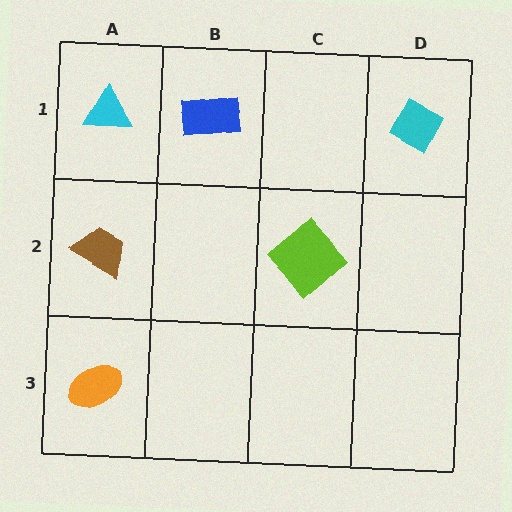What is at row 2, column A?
A brown trapezoid.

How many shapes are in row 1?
3 shapes.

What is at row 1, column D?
A cyan diamond.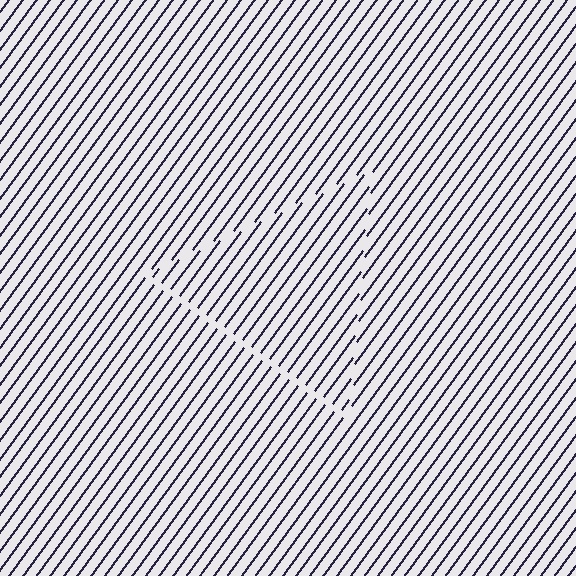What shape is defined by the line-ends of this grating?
An illusory triangle. The interior of the shape contains the same grating, shifted by half a period — the contour is defined by the phase discontinuity where line-ends from the inner and outer gratings abut.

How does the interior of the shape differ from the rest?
The interior of the shape contains the same grating, shifted by half a period — the contour is defined by the phase discontinuity where line-ends from the inner and outer gratings abut.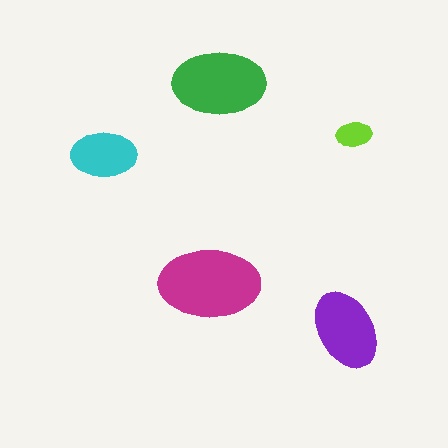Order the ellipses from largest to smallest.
the magenta one, the green one, the purple one, the cyan one, the lime one.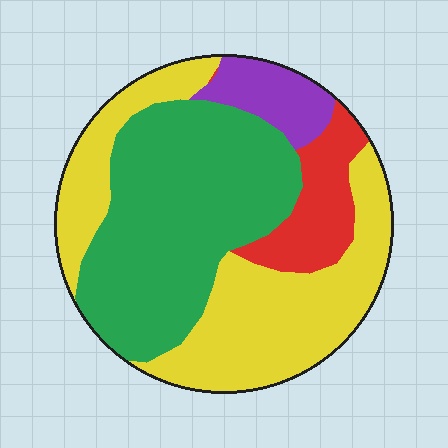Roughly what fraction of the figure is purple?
Purple covers 8% of the figure.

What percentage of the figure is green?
Green covers roughly 40% of the figure.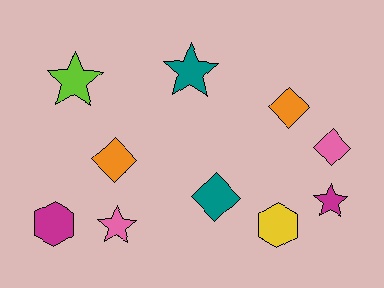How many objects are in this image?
There are 10 objects.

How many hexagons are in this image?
There are 2 hexagons.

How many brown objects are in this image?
There are no brown objects.